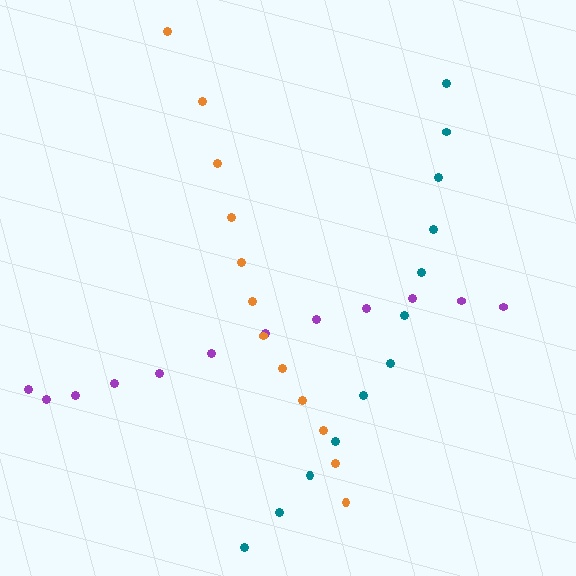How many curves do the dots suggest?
There are 3 distinct paths.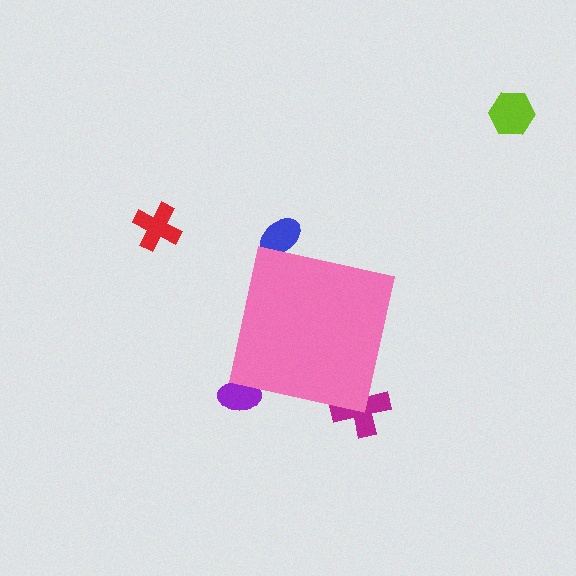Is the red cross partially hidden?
No, the red cross is fully visible.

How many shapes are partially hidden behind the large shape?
3 shapes are partially hidden.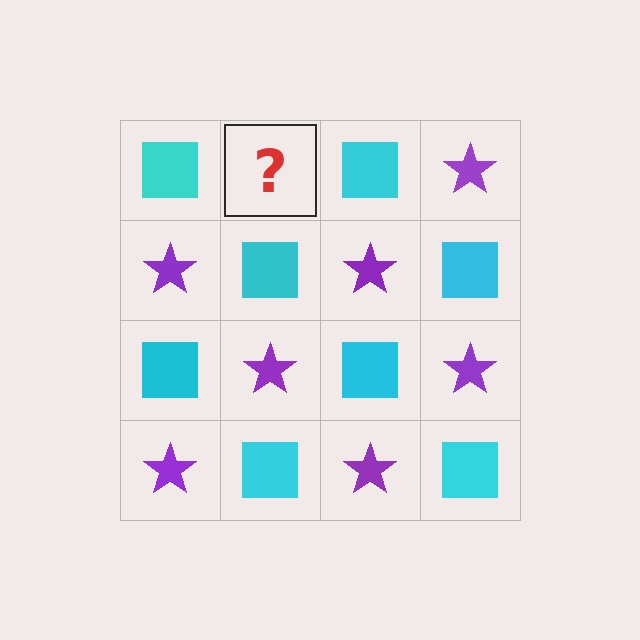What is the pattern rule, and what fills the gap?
The rule is that it alternates cyan square and purple star in a checkerboard pattern. The gap should be filled with a purple star.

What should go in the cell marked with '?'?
The missing cell should contain a purple star.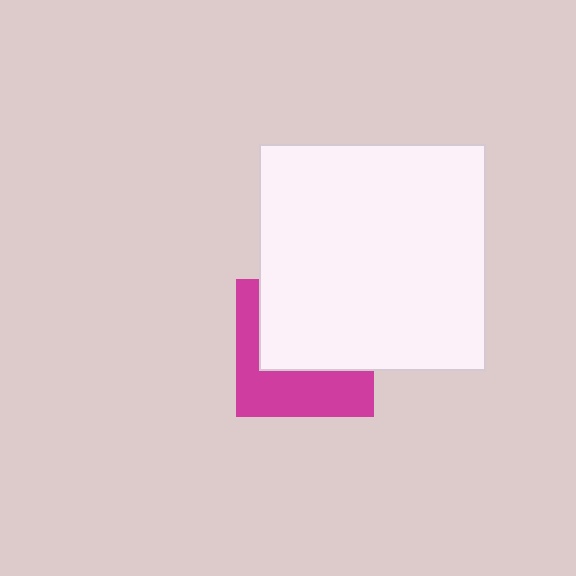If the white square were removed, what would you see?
You would see the complete magenta square.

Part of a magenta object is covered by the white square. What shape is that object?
It is a square.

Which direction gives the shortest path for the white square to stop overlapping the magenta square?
Moving up gives the shortest separation.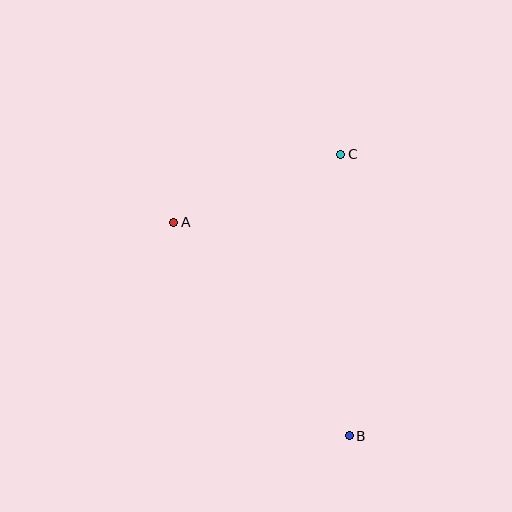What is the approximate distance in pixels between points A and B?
The distance between A and B is approximately 276 pixels.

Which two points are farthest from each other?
Points B and C are farthest from each other.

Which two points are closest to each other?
Points A and C are closest to each other.